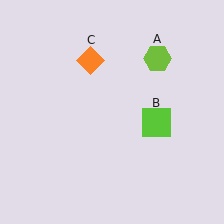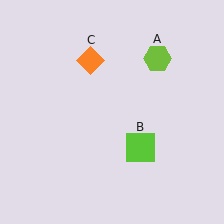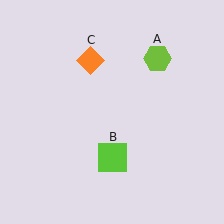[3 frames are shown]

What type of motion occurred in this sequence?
The lime square (object B) rotated clockwise around the center of the scene.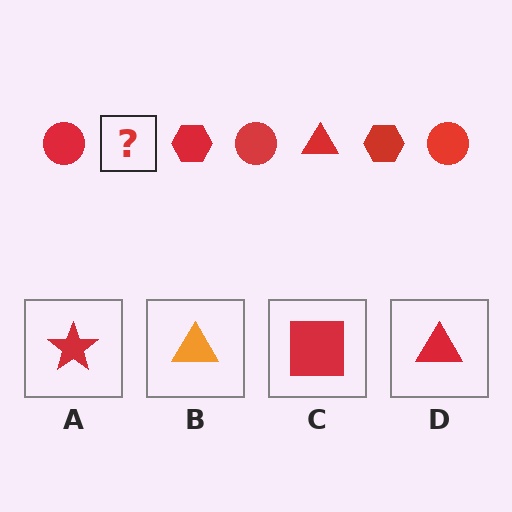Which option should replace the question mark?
Option D.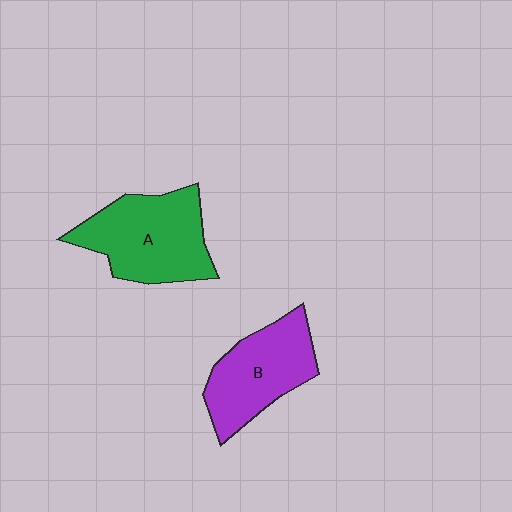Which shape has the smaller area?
Shape B (purple).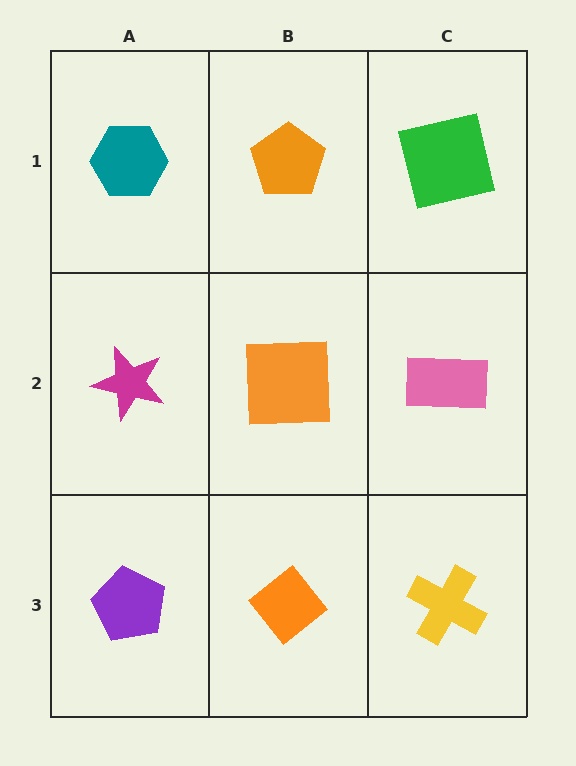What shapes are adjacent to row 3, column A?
A magenta star (row 2, column A), an orange diamond (row 3, column B).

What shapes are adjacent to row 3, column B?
An orange square (row 2, column B), a purple pentagon (row 3, column A), a yellow cross (row 3, column C).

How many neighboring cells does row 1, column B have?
3.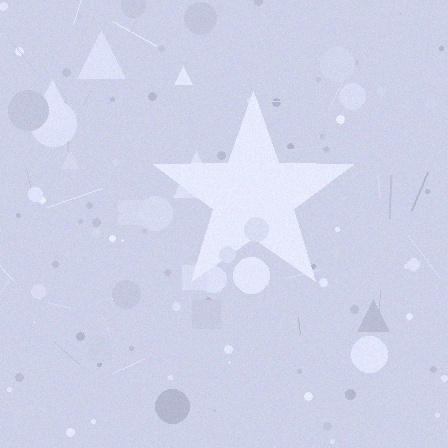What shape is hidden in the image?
A star is hidden in the image.